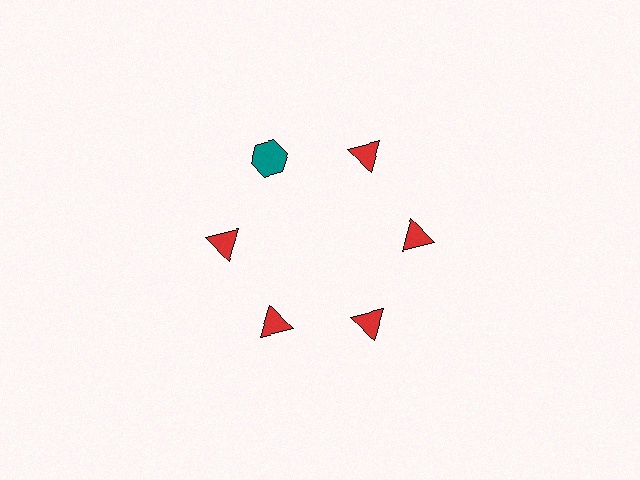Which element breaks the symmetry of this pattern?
The teal hexagon at roughly the 11 o'clock position breaks the symmetry. All other shapes are red triangles.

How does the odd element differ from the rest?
It differs in both color (teal instead of red) and shape (hexagon instead of triangle).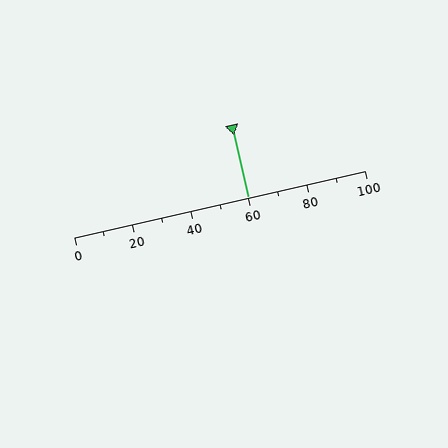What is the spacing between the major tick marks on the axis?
The major ticks are spaced 20 apart.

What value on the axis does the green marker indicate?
The marker indicates approximately 60.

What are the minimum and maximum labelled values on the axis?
The axis runs from 0 to 100.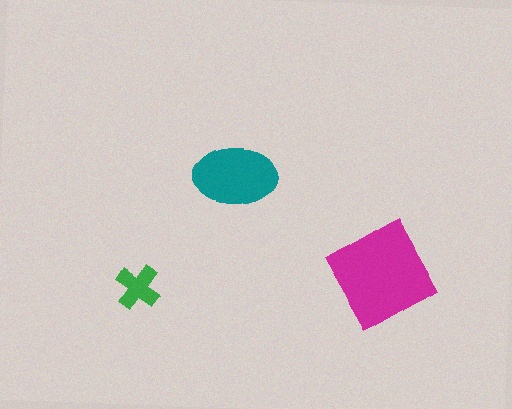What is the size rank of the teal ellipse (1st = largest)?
2nd.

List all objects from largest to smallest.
The magenta square, the teal ellipse, the green cross.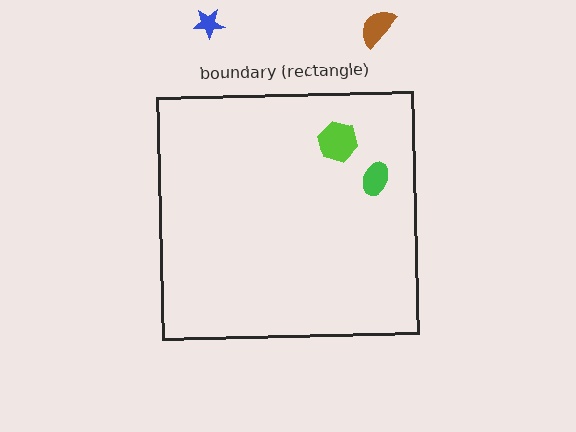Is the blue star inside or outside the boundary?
Outside.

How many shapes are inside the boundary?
2 inside, 2 outside.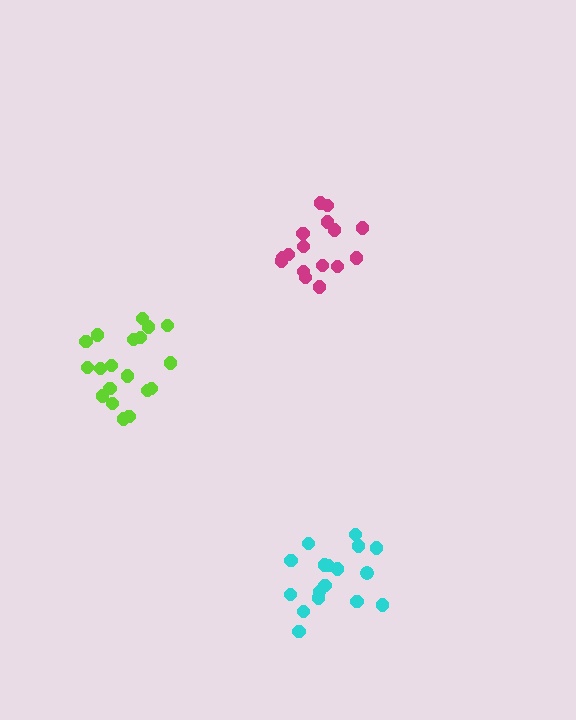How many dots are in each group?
Group 1: 16 dots, Group 2: 19 dots, Group 3: 17 dots (52 total).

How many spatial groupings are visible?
There are 3 spatial groupings.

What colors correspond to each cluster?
The clusters are colored: magenta, lime, cyan.